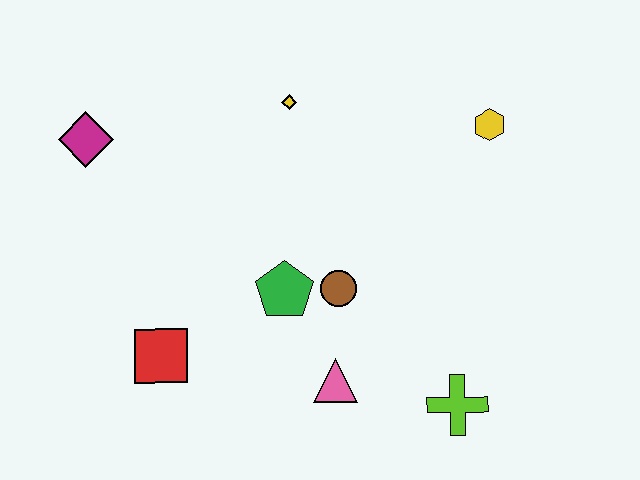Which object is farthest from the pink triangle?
The magenta diamond is farthest from the pink triangle.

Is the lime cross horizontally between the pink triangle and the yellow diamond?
No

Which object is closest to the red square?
The green pentagon is closest to the red square.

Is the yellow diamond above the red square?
Yes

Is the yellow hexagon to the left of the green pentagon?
No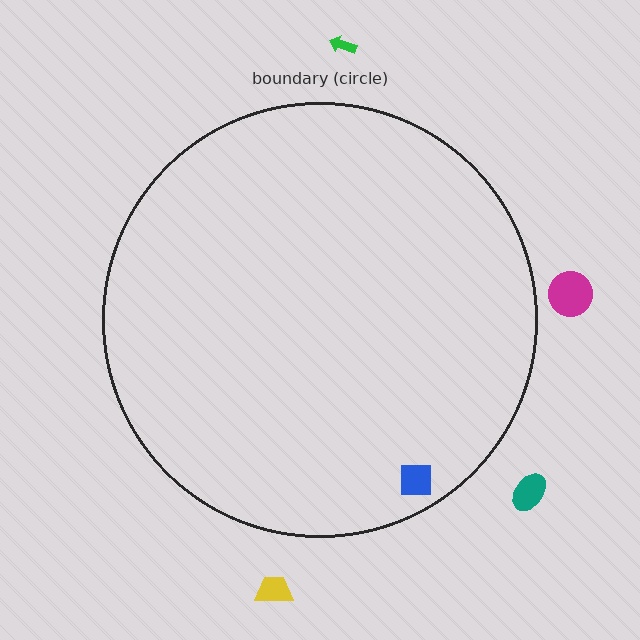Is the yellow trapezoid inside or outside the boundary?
Outside.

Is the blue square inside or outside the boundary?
Inside.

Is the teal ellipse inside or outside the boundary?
Outside.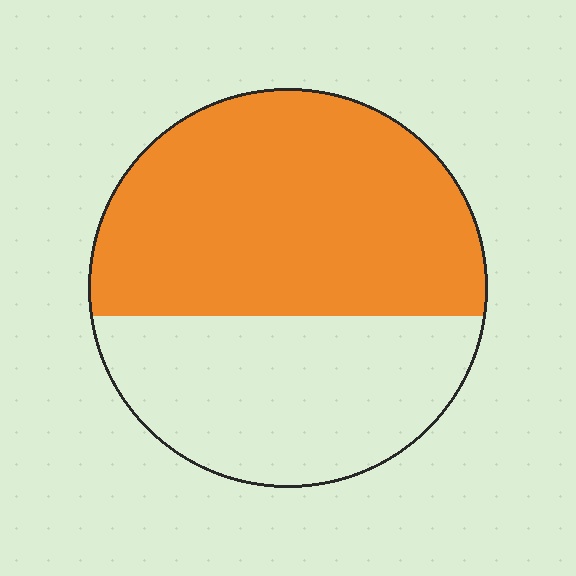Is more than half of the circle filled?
Yes.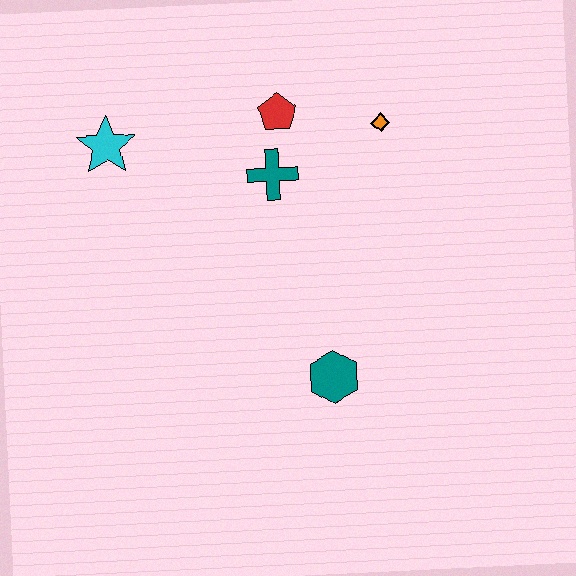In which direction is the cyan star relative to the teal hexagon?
The cyan star is above the teal hexagon.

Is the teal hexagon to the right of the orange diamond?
No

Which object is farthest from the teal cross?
The teal hexagon is farthest from the teal cross.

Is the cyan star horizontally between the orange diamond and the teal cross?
No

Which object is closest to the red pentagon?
The teal cross is closest to the red pentagon.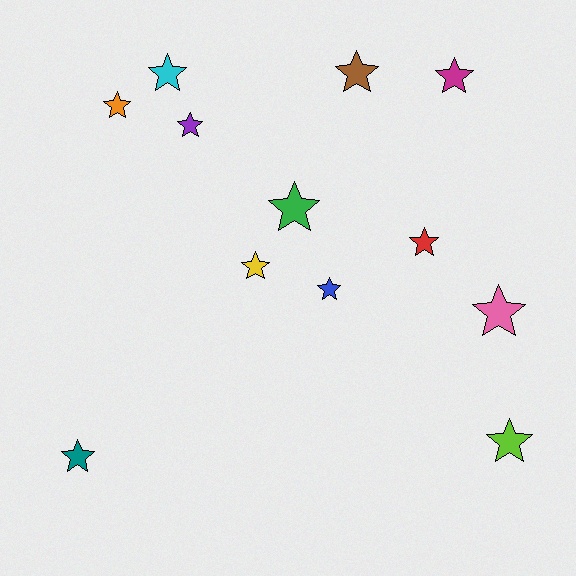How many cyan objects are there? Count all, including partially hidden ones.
There is 1 cyan object.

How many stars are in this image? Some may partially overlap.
There are 12 stars.